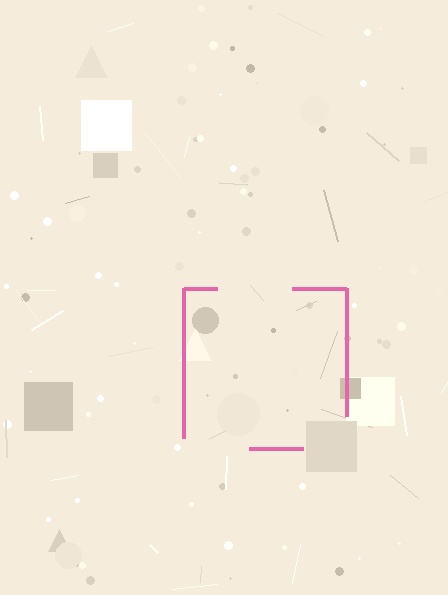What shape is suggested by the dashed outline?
The dashed outline suggests a square.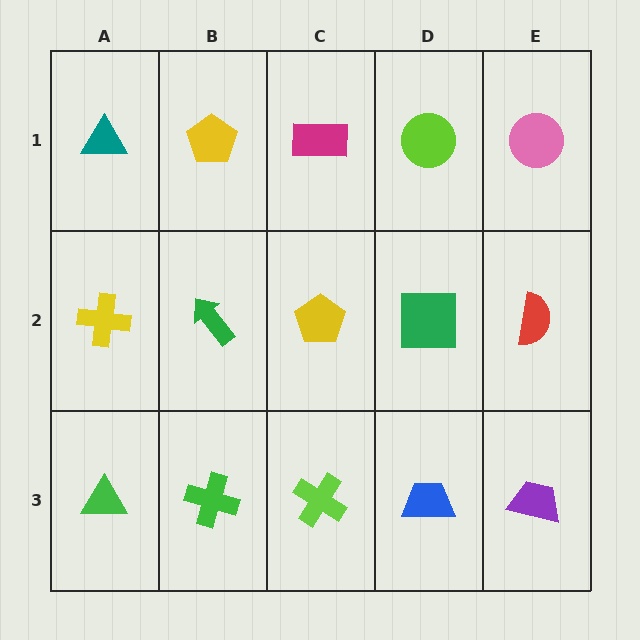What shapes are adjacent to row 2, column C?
A magenta rectangle (row 1, column C), a lime cross (row 3, column C), a green arrow (row 2, column B), a green square (row 2, column D).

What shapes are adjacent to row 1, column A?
A yellow cross (row 2, column A), a yellow pentagon (row 1, column B).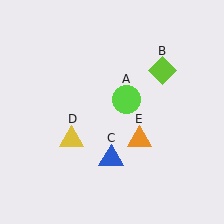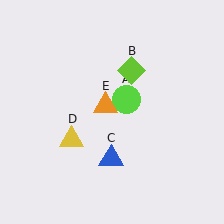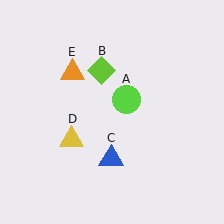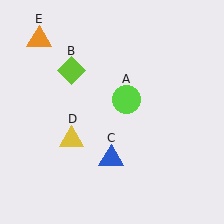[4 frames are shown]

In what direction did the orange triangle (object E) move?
The orange triangle (object E) moved up and to the left.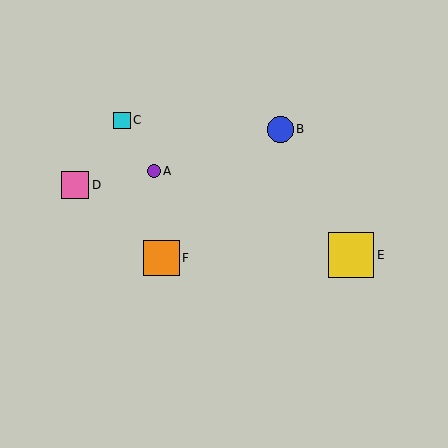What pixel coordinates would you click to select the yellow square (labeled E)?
Click at (351, 255) to select the yellow square E.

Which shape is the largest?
The yellow square (labeled E) is the largest.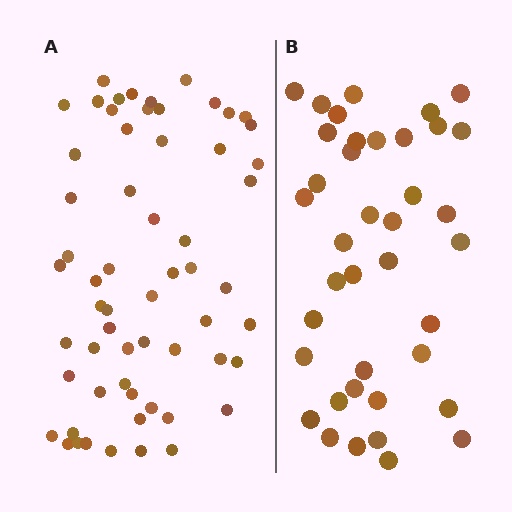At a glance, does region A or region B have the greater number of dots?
Region A (the left region) has more dots.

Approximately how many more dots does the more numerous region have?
Region A has approximately 20 more dots than region B.